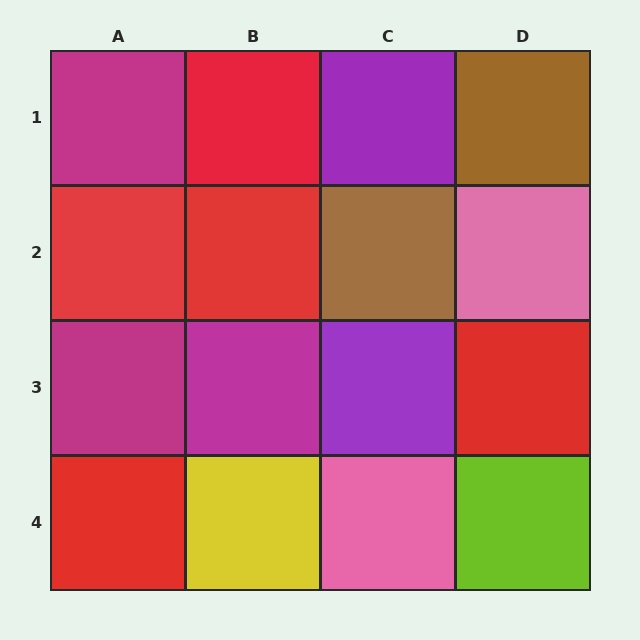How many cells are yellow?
1 cell is yellow.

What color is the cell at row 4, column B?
Yellow.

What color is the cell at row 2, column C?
Brown.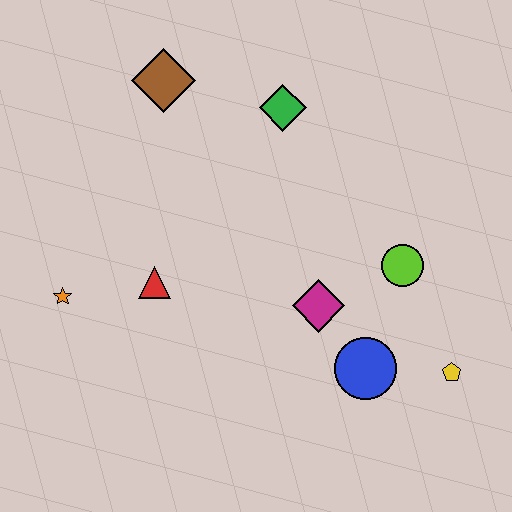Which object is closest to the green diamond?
The brown diamond is closest to the green diamond.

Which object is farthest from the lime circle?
The orange star is farthest from the lime circle.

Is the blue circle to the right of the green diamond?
Yes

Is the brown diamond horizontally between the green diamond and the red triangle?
Yes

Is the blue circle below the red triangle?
Yes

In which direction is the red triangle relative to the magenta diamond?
The red triangle is to the left of the magenta diamond.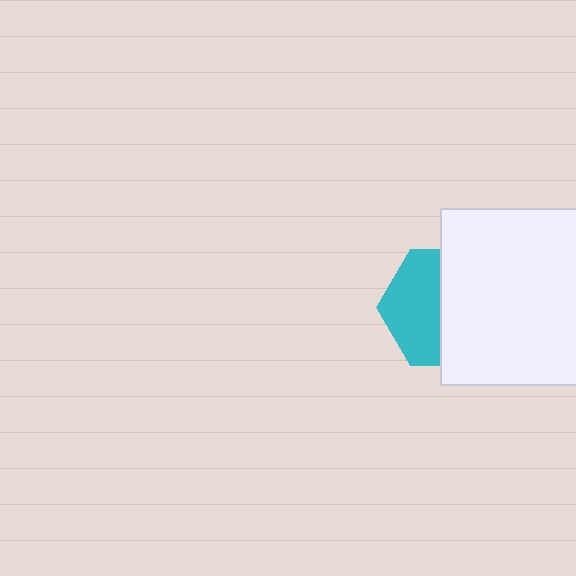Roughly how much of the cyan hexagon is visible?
About half of it is visible (roughly 46%).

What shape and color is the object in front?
The object in front is a white rectangle.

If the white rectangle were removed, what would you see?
You would see the complete cyan hexagon.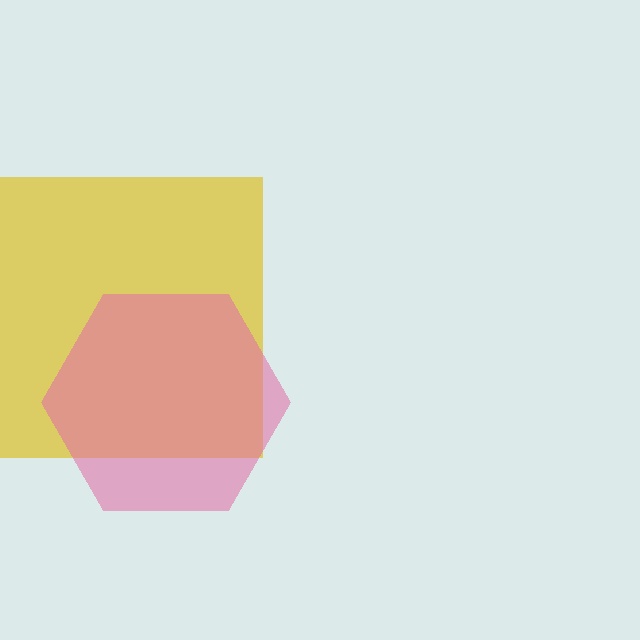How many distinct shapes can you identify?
There are 2 distinct shapes: a yellow square, a pink hexagon.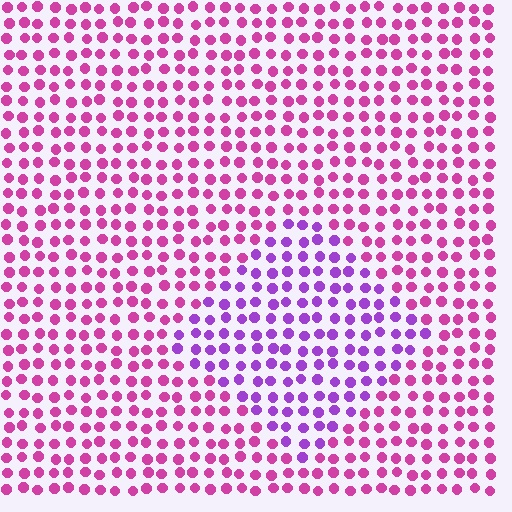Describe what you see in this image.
The image is filled with small magenta elements in a uniform arrangement. A diamond-shaped region is visible where the elements are tinted to a slightly different hue, forming a subtle color boundary.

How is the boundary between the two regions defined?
The boundary is defined purely by a slight shift in hue (about 39 degrees). Spacing, size, and orientation are identical on both sides.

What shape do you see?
I see a diamond.